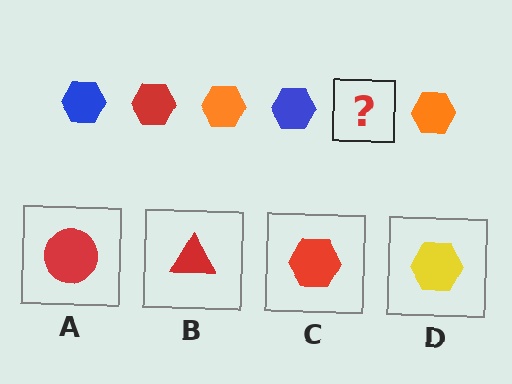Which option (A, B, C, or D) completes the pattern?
C.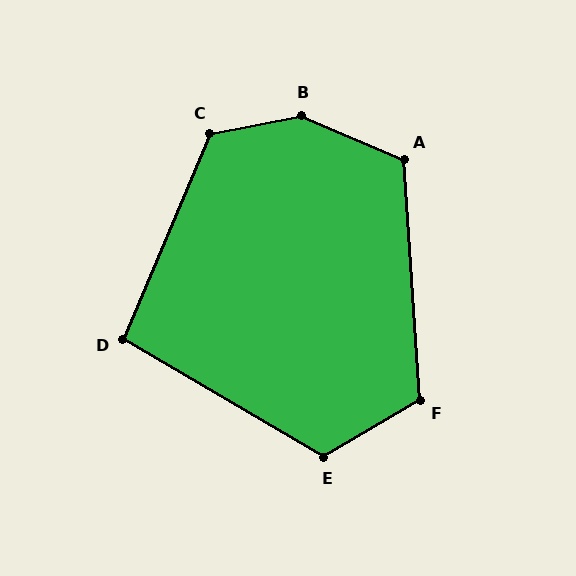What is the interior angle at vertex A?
Approximately 117 degrees (obtuse).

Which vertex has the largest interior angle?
B, at approximately 146 degrees.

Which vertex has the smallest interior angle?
D, at approximately 98 degrees.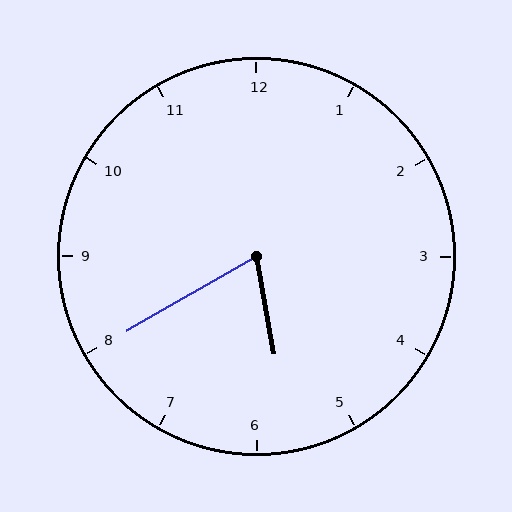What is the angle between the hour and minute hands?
Approximately 70 degrees.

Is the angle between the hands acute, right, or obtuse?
It is acute.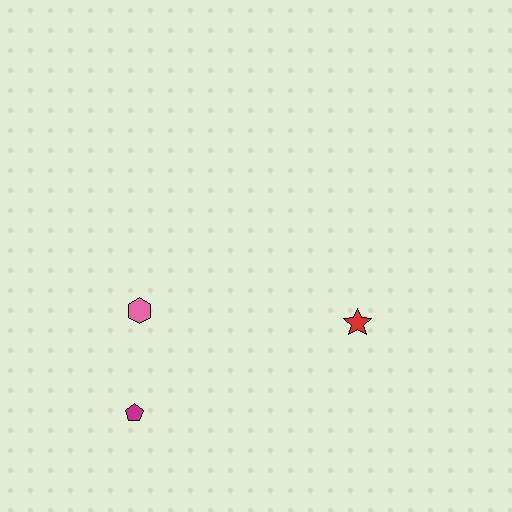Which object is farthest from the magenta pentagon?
The red star is farthest from the magenta pentagon.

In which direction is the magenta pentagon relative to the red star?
The magenta pentagon is to the left of the red star.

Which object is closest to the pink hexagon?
The magenta pentagon is closest to the pink hexagon.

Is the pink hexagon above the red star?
Yes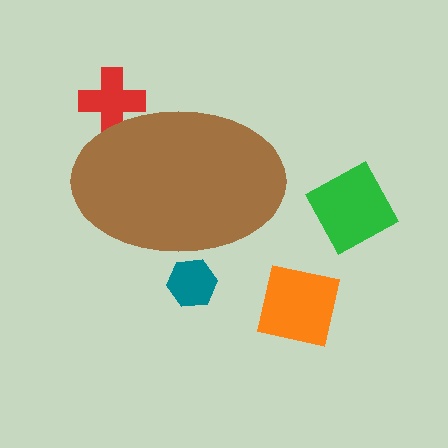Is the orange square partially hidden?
No, the orange square is fully visible.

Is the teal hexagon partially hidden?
Yes, the teal hexagon is partially hidden behind the brown ellipse.